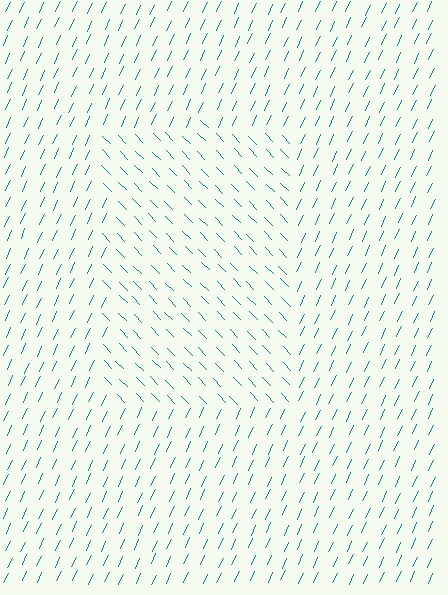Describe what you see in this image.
The image is filled with small teal line segments. A rectangle region in the image has lines oriented differently from the surrounding lines, creating a visible texture boundary.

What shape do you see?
I see a rectangle.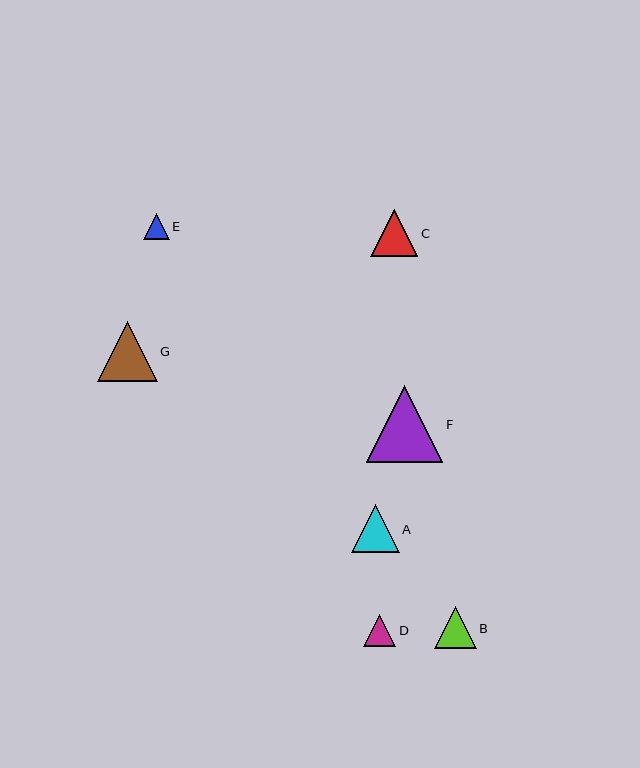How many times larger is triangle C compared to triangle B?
Triangle C is approximately 1.1 times the size of triangle B.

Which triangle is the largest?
Triangle F is the largest with a size of approximately 77 pixels.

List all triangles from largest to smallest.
From largest to smallest: F, G, A, C, B, D, E.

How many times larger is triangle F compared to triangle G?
Triangle F is approximately 1.3 times the size of triangle G.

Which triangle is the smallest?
Triangle E is the smallest with a size of approximately 26 pixels.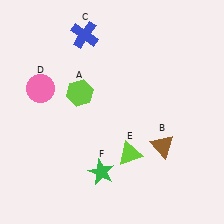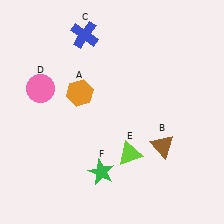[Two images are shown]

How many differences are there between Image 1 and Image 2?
There is 1 difference between the two images.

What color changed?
The hexagon (A) changed from lime in Image 1 to orange in Image 2.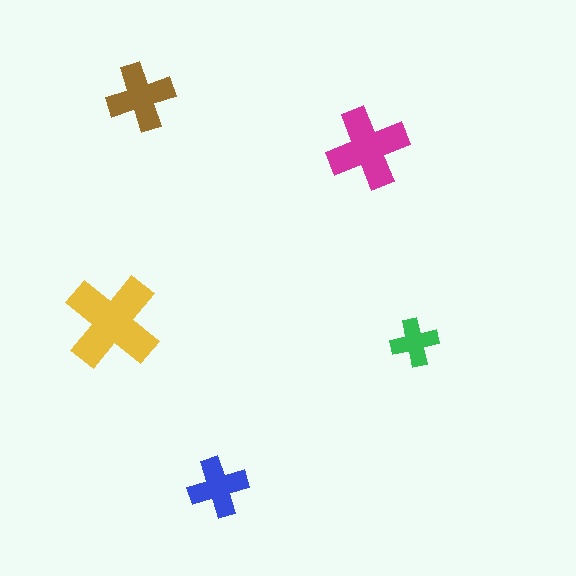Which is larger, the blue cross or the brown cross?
The brown one.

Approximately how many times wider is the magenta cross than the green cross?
About 1.5 times wider.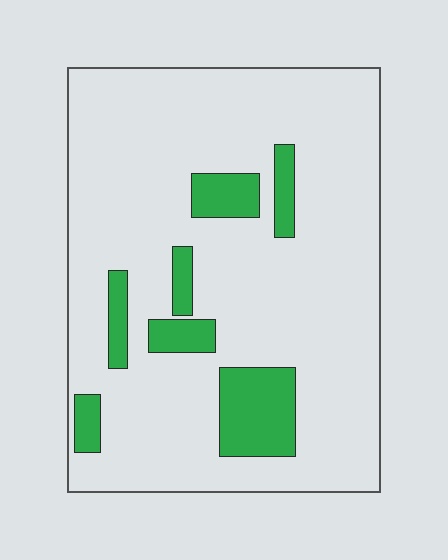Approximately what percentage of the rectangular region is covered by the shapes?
Approximately 15%.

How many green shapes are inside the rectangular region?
7.